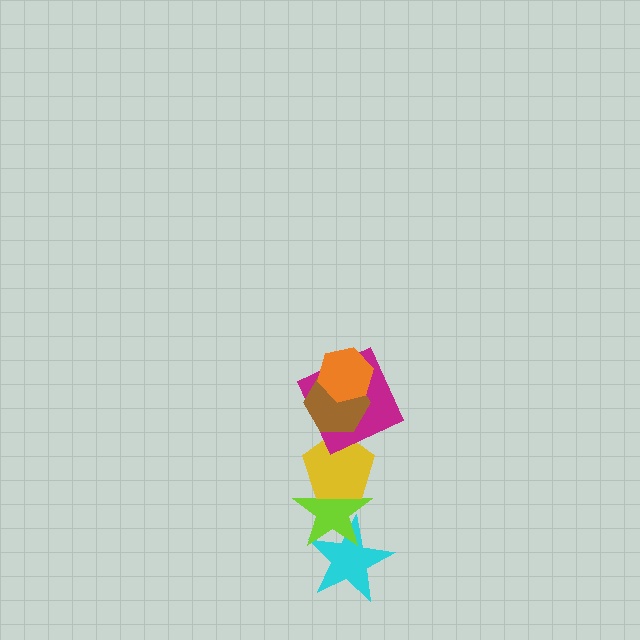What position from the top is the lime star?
The lime star is 5th from the top.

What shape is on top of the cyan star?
The lime star is on top of the cyan star.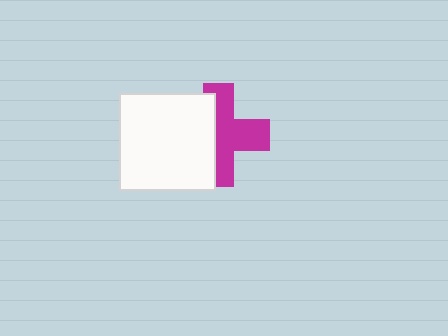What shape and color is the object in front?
The object in front is a white rectangle.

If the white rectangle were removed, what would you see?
You would see the complete magenta cross.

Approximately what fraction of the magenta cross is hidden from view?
Roughly 42% of the magenta cross is hidden behind the white rectangle.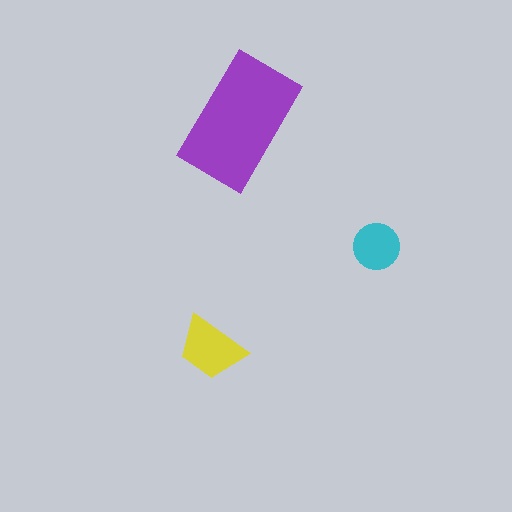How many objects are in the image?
There are 3 objects in the image.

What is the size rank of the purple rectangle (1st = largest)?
1st.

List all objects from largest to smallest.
The purple rectangle, the yellow trapezoid, the cyan circle.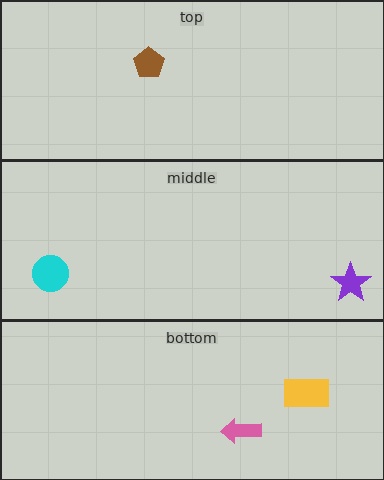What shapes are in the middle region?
The cyan circle, the purple star.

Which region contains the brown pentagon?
The top region.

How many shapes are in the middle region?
2.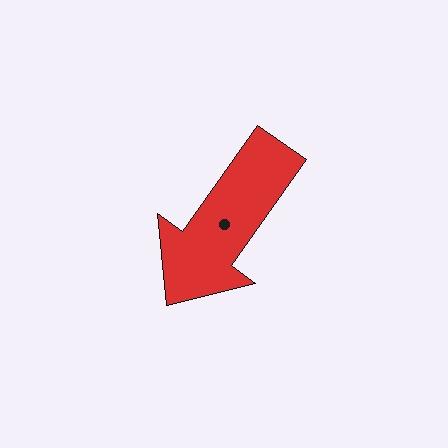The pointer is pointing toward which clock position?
Roughly 7 o'clock.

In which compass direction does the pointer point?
Southwest.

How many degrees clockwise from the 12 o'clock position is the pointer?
Approximately 215 degrees.